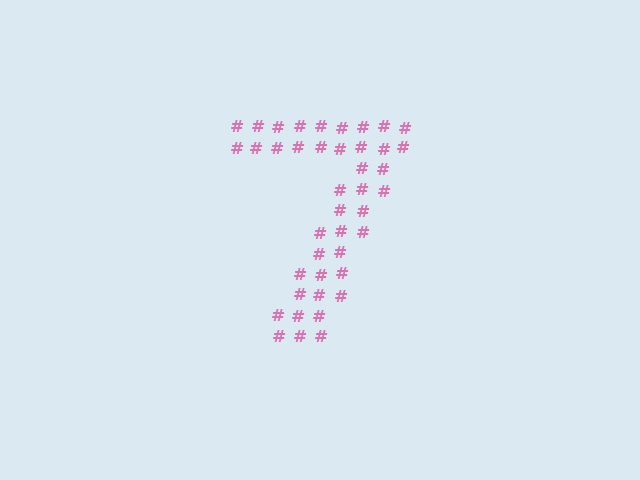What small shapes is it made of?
It is made of small hash symbols.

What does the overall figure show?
The overall figure shows the digit 7.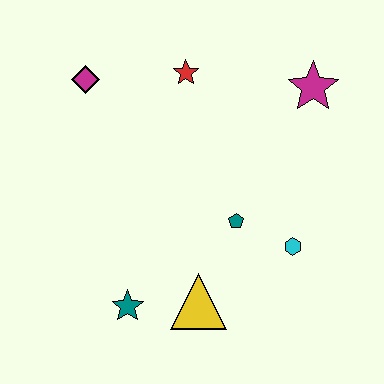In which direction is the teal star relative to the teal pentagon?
The teal star is to the left of the teal pentagon.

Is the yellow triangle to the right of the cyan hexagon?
No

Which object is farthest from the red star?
The teal star is farthest from the red star.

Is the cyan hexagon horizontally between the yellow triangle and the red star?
No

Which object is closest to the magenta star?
The red star is closest to the magenta star.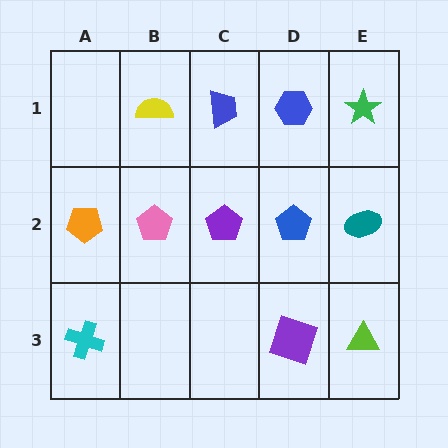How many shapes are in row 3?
3 shapes.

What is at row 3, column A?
A cyan cross.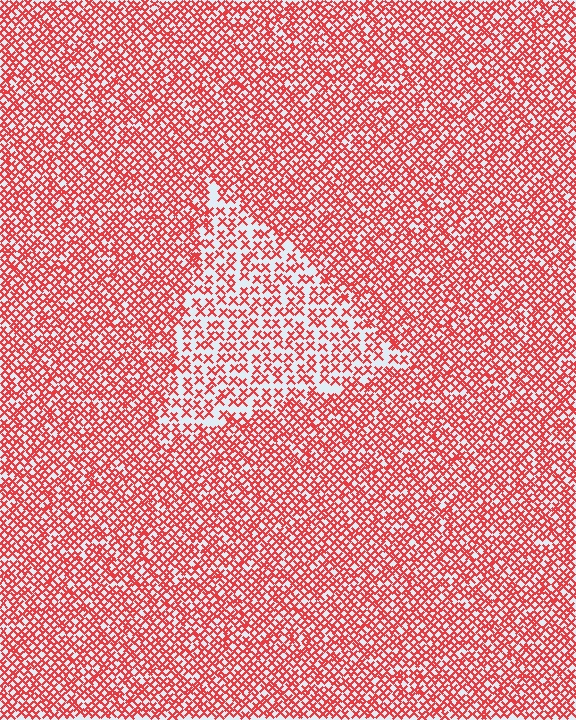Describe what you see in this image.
The image contains small red elements arranged at two different densities. A triangle-shaped region is visible where the elements are less densely packed than the surrounding area.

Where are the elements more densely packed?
The elements are more densely packed outside the triangle boundary.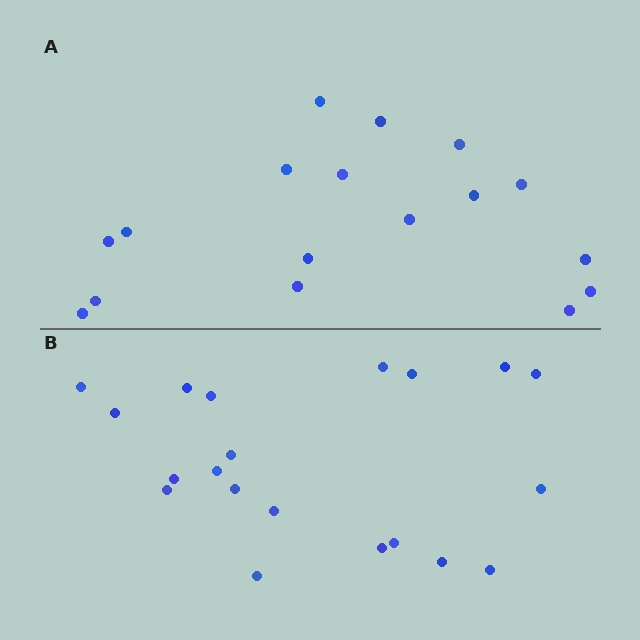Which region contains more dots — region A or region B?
Region B (the bottom region) has more dots.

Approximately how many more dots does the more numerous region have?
Region B has just a few more — roughly 2 or 3 more dots than region A.